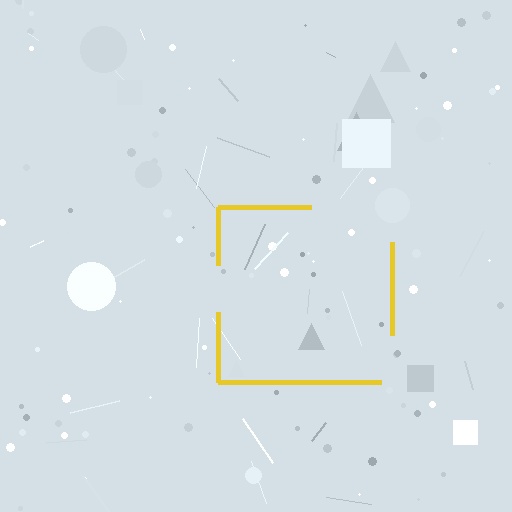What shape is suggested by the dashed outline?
The dashed outline suggests a square.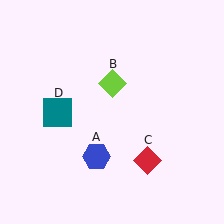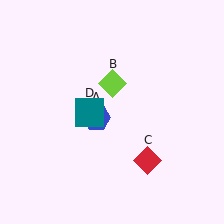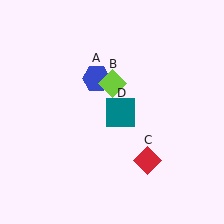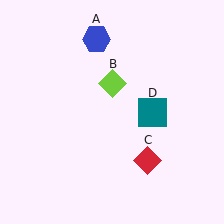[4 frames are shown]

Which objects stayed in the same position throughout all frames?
Lime diamond (object B) and red diamond (object C) remained stationary.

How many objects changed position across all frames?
2 objects changed position: blue hexagon (object A), teal square (object D).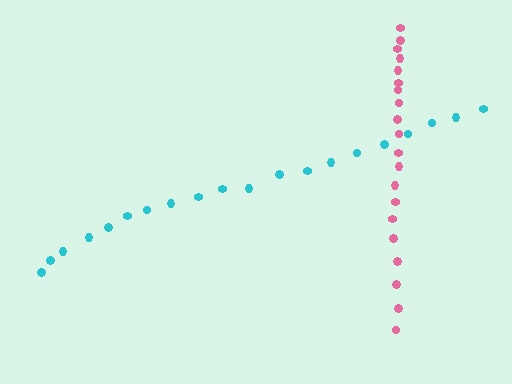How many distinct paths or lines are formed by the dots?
There are 2 distinct paths.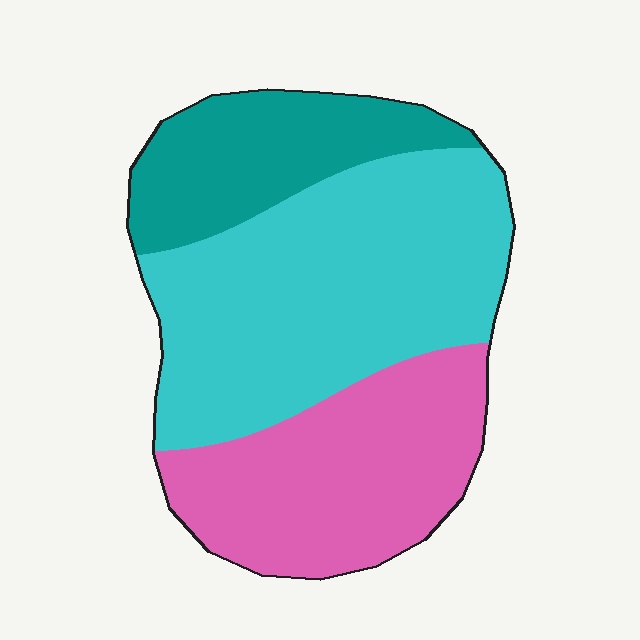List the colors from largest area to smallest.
From largest to smallest: cyan, pink, teal.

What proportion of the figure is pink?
Pink takes up between a quarter and a half of the figure.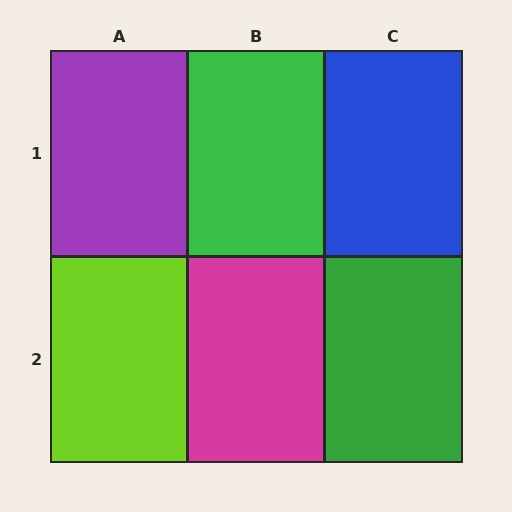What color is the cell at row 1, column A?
Purple.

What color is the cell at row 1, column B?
Green.